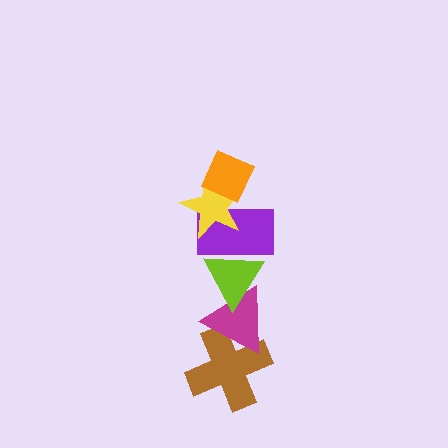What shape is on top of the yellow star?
The orange diamond is on top of the yellow star.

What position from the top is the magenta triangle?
The magenta triangle is 5th from the top.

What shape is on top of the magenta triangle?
The lime triangle is on top of the magenta triangle.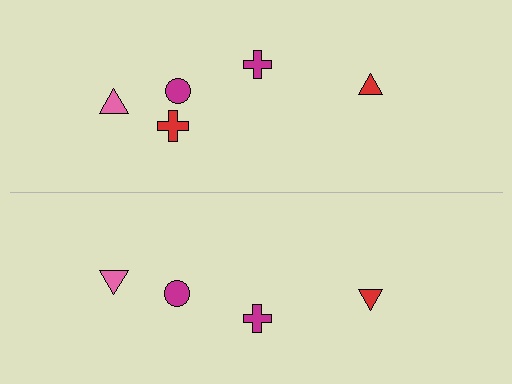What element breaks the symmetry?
A red cross is missing from the bottom side.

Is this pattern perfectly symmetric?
No, the pattern is not perfectly symmetric. A red cross is missing from the bottom side.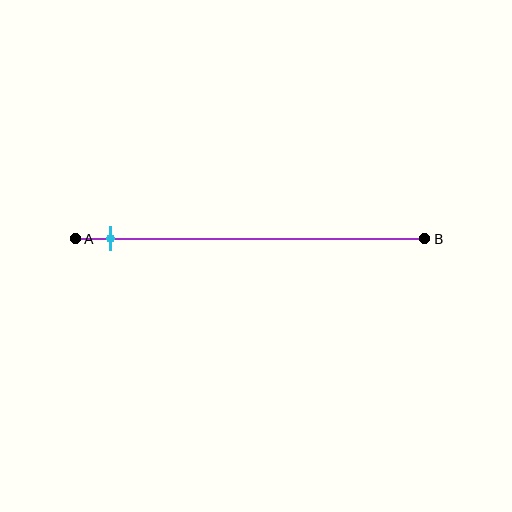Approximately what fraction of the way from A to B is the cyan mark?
The cyan mark is approximately 10% of the way from A to B.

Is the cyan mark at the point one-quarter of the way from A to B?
No, the mark is at about 10% from A, not at the 25% one-quarter point.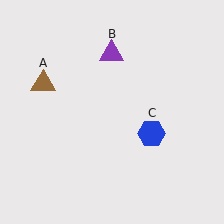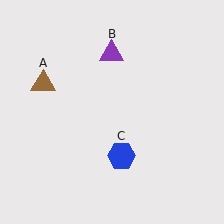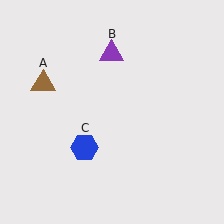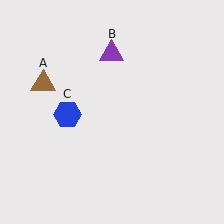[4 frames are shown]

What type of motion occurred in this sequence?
The blue hexagon (object C) rotated clockwise around the center of the scene.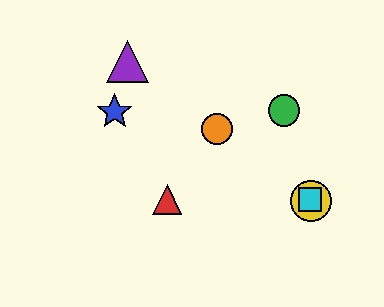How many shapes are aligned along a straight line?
4 shapes (the yellow circle, the purple triangle, the orange circle, the cyan square) are aligned along a straight line.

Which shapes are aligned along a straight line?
The yellow circle, the purple triangle, the orange circle, the cyan square are aligned along a straight line.